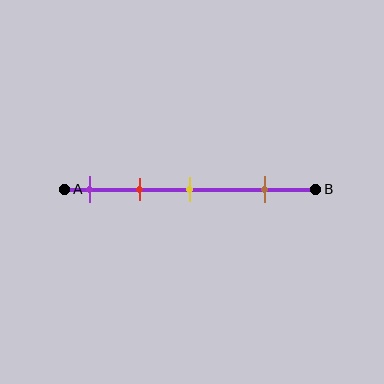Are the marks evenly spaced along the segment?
No, the marks are not evenly spaced.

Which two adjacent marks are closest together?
The purple and red marks are the closest adjacent pair.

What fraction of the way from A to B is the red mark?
The red mark is approximately 30% (0.3) of the way from A to B.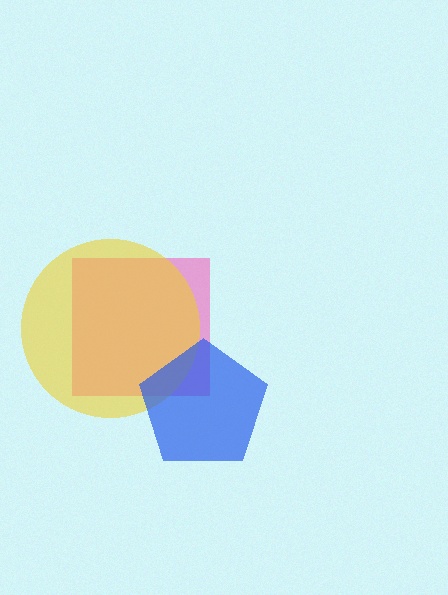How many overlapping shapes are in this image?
There are 3 overlapping shapes in the image.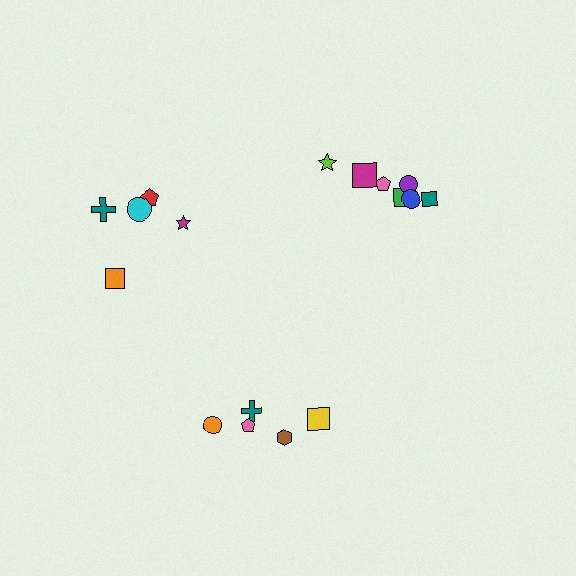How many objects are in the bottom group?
There are 5 objects.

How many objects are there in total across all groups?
There are 17 objects.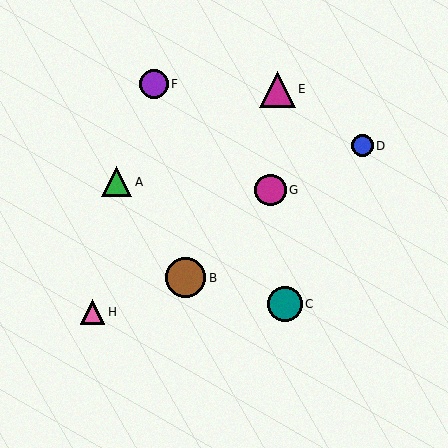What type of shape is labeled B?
Shape B is a brown circle.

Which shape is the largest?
The brown circle (labeled B) is the largest.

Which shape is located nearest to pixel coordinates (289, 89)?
The magenta triangle (labeled E) at (277, 89) is nearest to that location.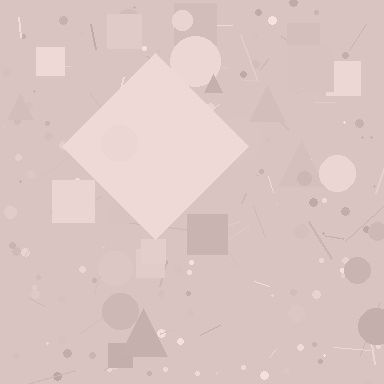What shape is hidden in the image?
A diamond is hidden in the image.